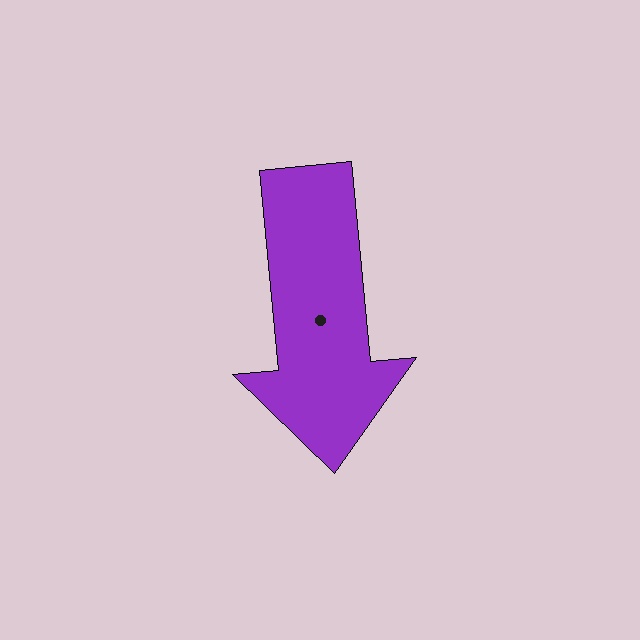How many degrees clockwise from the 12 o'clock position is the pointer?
Approximately 175 degrees.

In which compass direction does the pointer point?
South.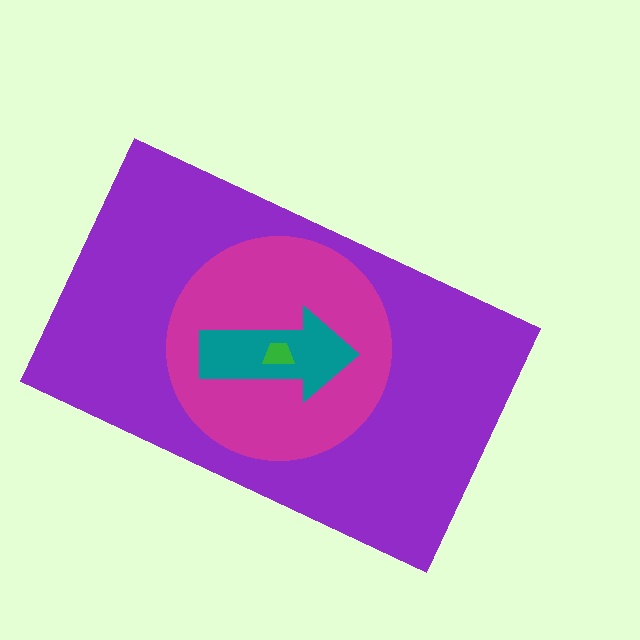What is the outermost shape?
The purple rectangle.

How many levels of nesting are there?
4.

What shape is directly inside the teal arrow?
The green trapezoid.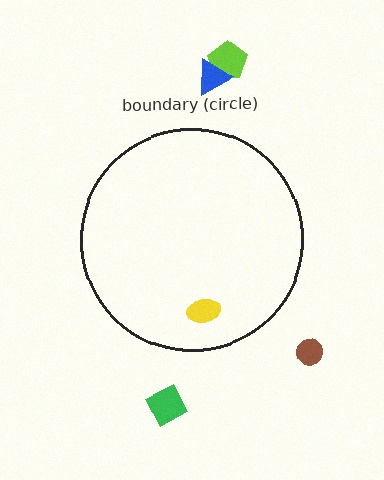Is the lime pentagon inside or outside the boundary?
Outside.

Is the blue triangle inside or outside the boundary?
Outside.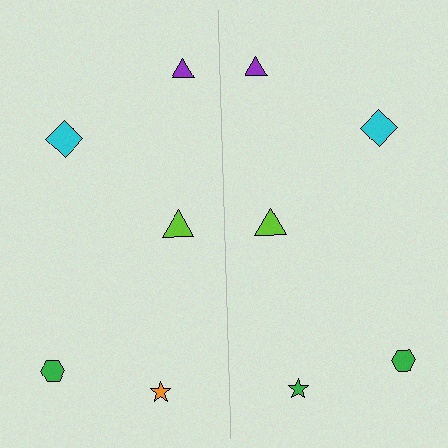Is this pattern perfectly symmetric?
No, the pattern is not perfectly symmetric. The green star on the right side breaks the symmetry — its mirror counterpart is orange.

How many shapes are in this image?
There are 10 shapes in this image.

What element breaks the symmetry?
The green star on the right side breaks the symmetry — its mirror counterpart is orange.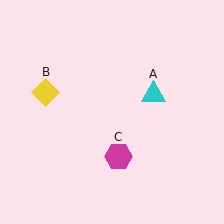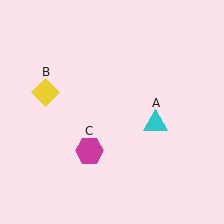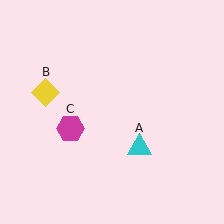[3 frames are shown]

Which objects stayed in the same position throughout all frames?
Yellow diamond (object B) remained stationary.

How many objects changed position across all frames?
2 objects changed position: cyan triangle (object A), magenta hexagon (object C).